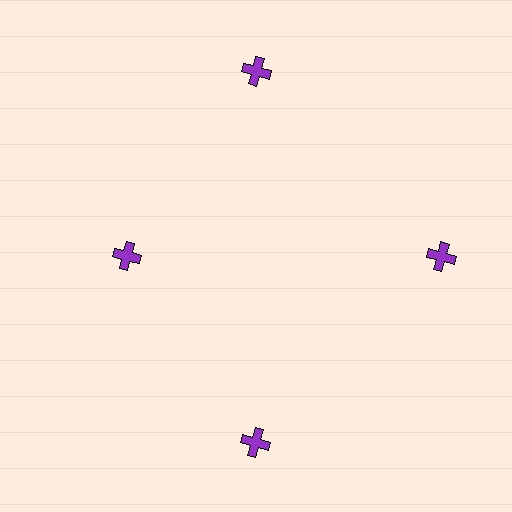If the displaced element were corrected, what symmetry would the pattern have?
It would have 4-fold rotational symmetry — the pattern would map onto itself every 90 degrees.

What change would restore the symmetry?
The symmetry would be restored by moving it outward, back onto the ring so that all 4 crosses sit at equal angles and equal distance from the center.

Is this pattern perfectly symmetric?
No. The 4 purple crosses are arranged in a ring, but one element near the 9 o'clock position is pulled inward toward the center, breaking the 4-fold rotational symmetry.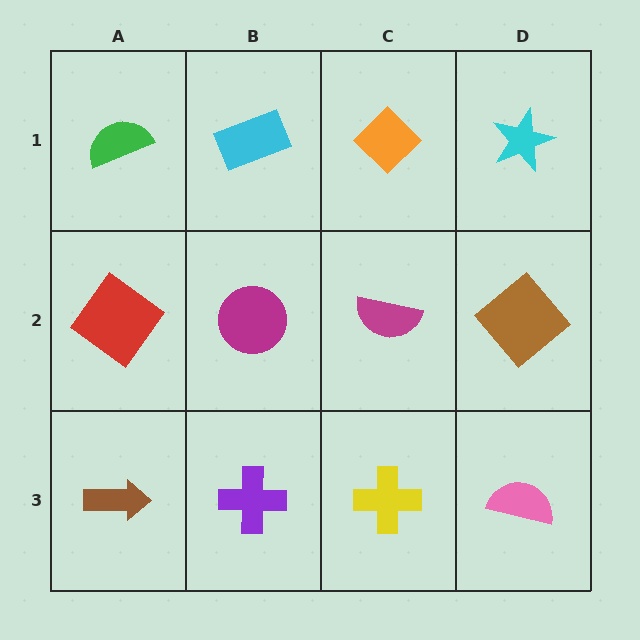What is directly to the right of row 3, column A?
A purple cross.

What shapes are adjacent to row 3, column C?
A magenta semicircle (row 2, column C), a purple cross (row 3, column B), a pink semicircle (row 3, column D).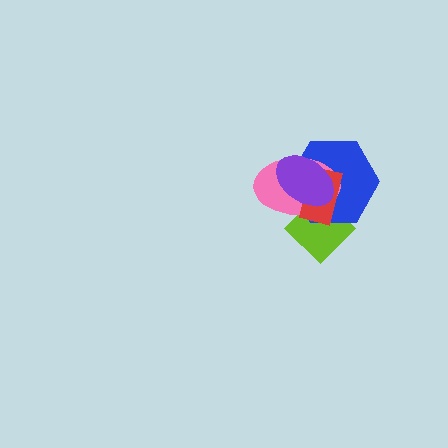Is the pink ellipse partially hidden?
Yes, it is partially covered by another shape.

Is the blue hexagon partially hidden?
Yes, it is partially covered by another shape.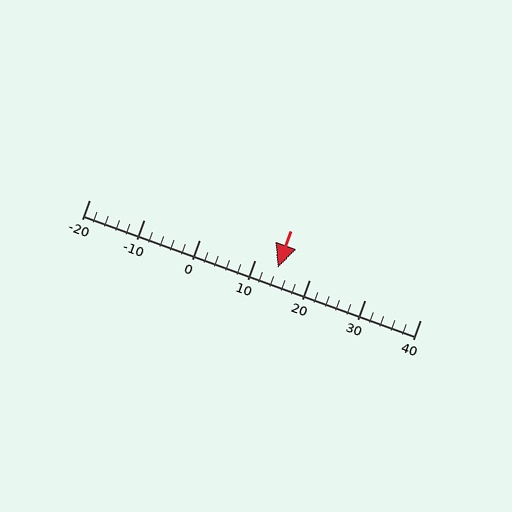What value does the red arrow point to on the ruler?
The red arrow points to approximately 14.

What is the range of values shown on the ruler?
The ruler shows values from -20 to 40.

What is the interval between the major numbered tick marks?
The major tick marks are spaced 10 units apart.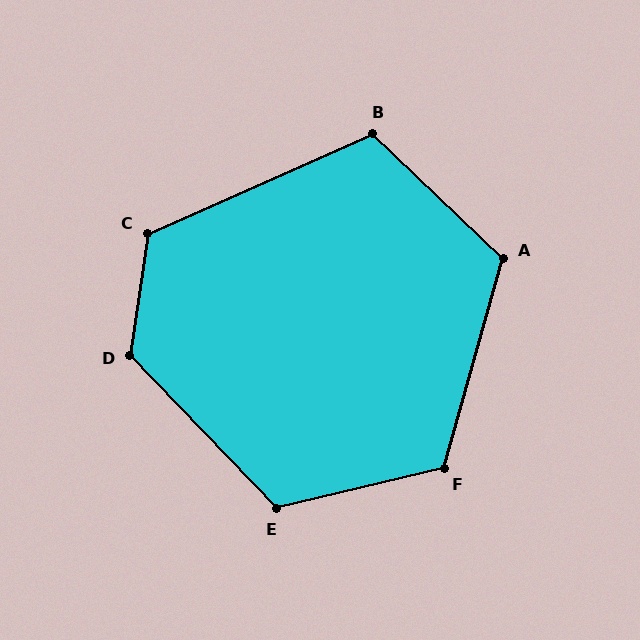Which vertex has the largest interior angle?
D, at approximately 128 degrees.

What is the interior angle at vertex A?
Approximately 118 degrees (obtuse).